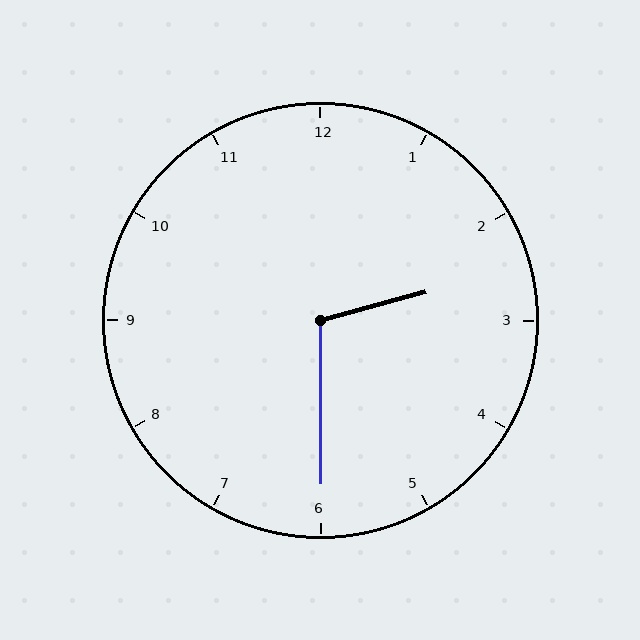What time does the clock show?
2:30.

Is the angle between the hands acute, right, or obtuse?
It is obtuse.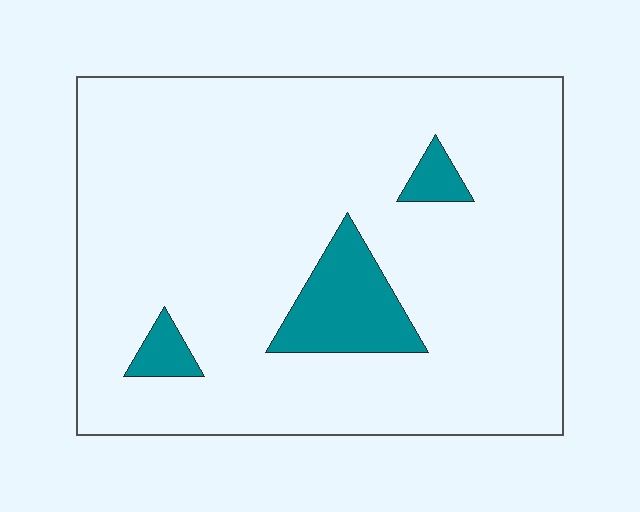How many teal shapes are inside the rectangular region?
3.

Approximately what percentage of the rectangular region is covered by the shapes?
Approximately 10%.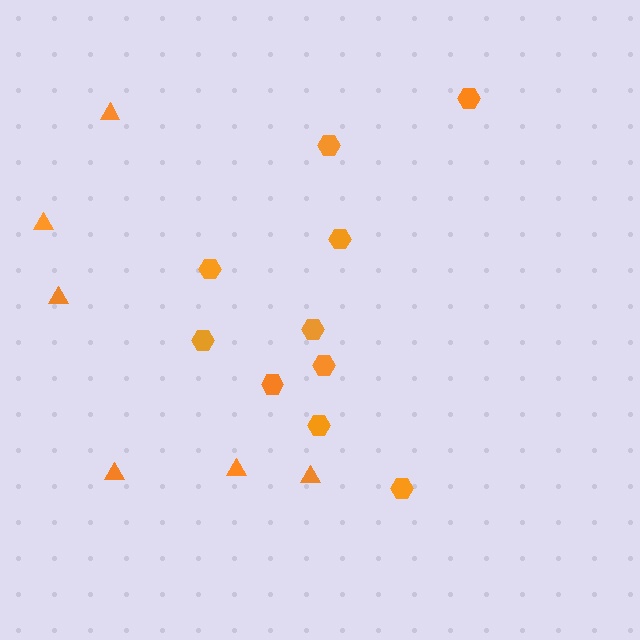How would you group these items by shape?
There are 2 groups: one group of hexagons (10) and one group of triangles (6).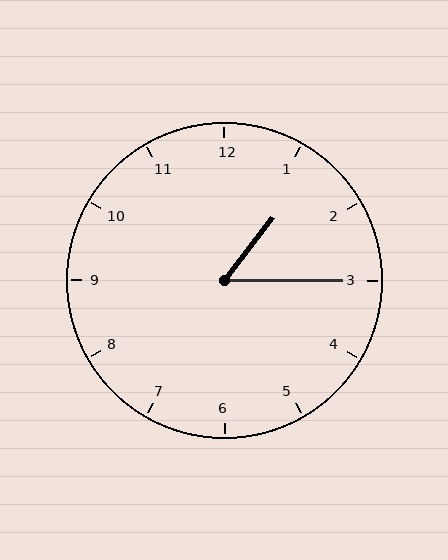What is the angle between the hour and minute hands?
Approximately 52 degrees.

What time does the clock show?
1:15.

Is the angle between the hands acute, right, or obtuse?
It is acute.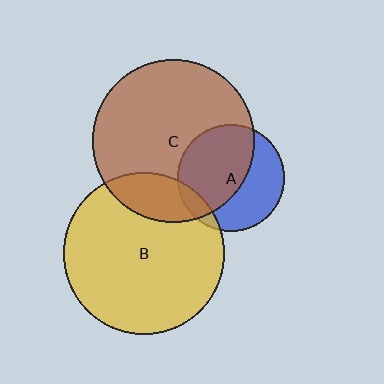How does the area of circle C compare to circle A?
Approximately 2.3 times.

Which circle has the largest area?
Circle C (brown).